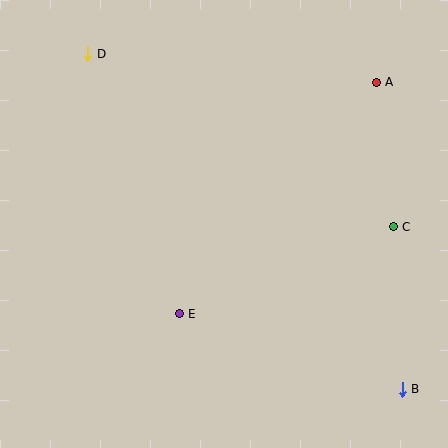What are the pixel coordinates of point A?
Point A is at (376, 82).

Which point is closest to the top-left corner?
Point D is closest to the top-left corner.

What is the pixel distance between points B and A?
The distance between B and A is 308 pixels.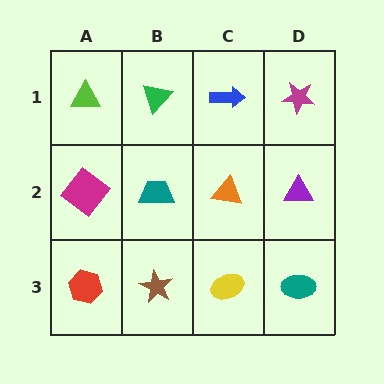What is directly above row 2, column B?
A green triangle.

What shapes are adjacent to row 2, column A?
A lime triangle (row 1, column A), a red hexagon (row 3, column A), a teal trapezoid (row 2, column B).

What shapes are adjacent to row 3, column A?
A magenta diamond (row 2, column A), a brown star (row 3, column B).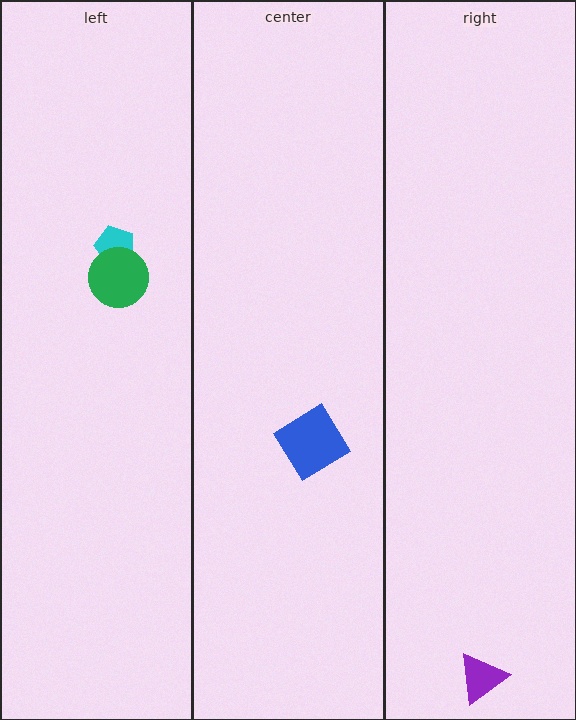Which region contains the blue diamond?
The center region.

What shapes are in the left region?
The cyan pentagon, the green circle.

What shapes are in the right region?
The purple triangle.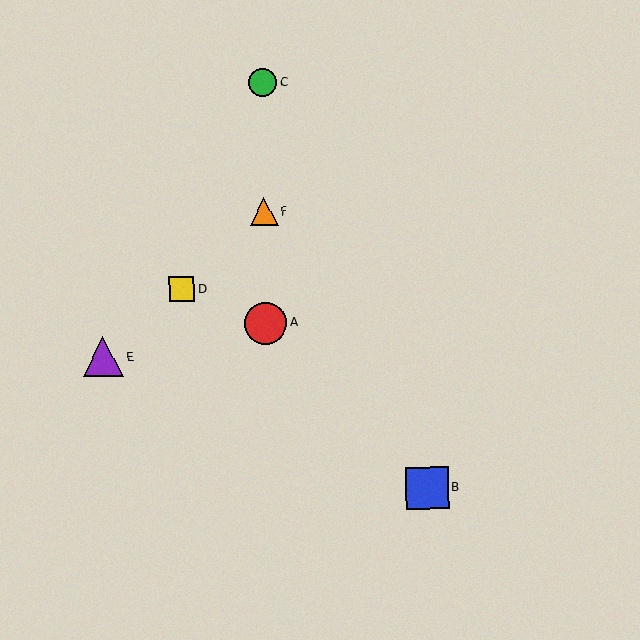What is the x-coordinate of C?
Object C is at x≈262.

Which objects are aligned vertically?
Objects A, C, F are aligned vertically.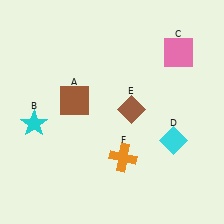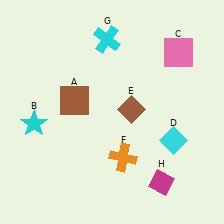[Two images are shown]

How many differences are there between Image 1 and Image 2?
There are 2 differences between the two images.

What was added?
A cyan cross (G), a magenta diamond (H) were added in Image 2.